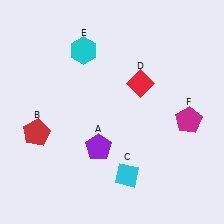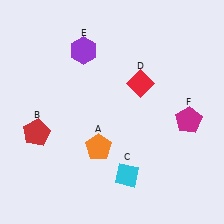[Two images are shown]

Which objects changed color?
A changed from purple to orange. E changed from cyan to purple.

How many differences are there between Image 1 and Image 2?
There are 2 differences between the two images.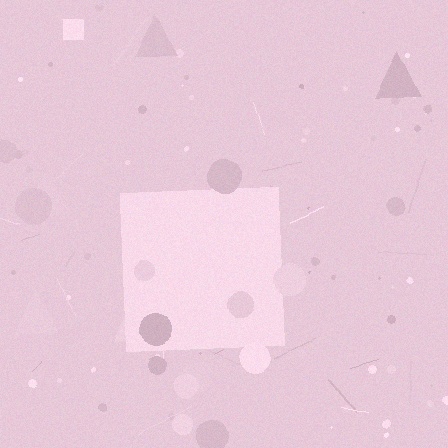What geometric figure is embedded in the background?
A square is embedded in the background.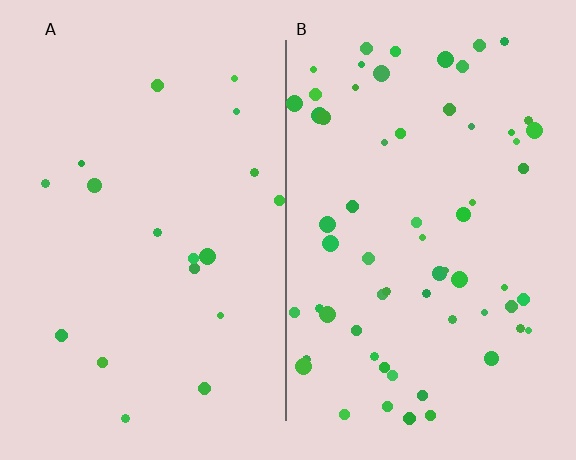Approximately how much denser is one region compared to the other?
Approximately 3.4× — region B over region A.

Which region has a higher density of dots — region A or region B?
B (the right).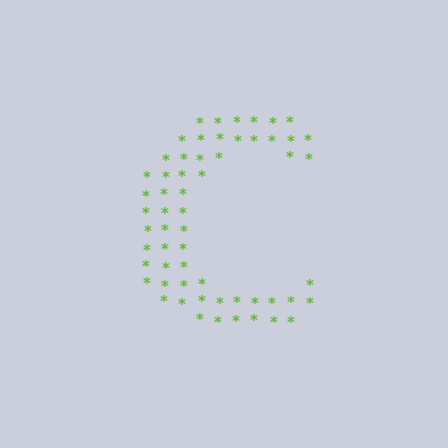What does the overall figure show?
The overall figure shows the letter C.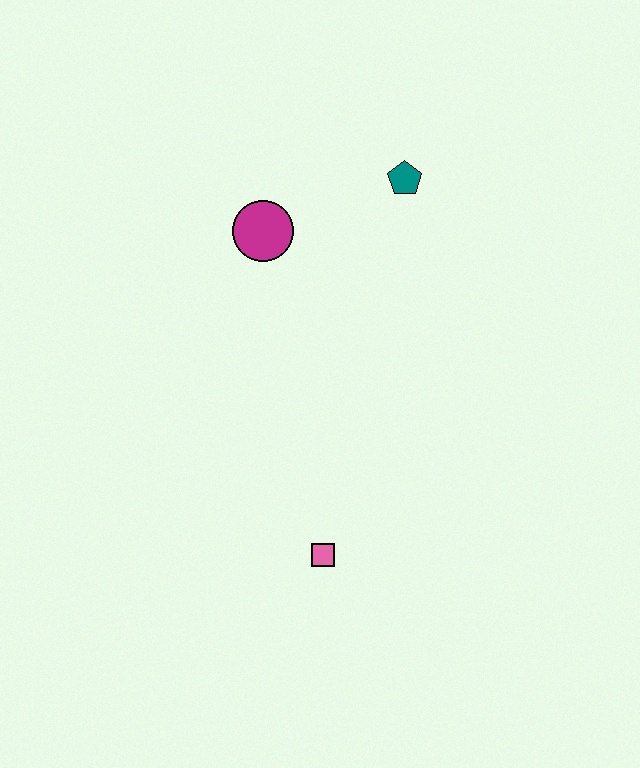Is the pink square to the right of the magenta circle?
Yes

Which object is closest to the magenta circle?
The teal pentagon is closest to the magenta circle.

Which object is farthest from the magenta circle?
The pink square is farthest from the magenta circle.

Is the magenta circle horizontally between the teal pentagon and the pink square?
No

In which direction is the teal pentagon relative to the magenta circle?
The teal pentagon is to the right of the magenta circle.